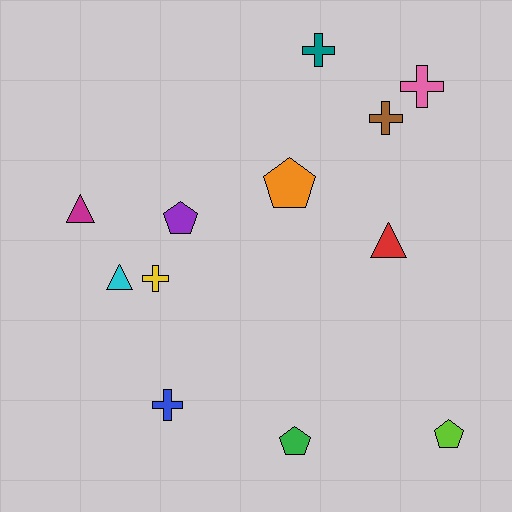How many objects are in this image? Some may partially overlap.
There are 12 objects.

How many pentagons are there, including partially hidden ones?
There are 4 pentagons.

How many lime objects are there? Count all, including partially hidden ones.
There is 1 lime object.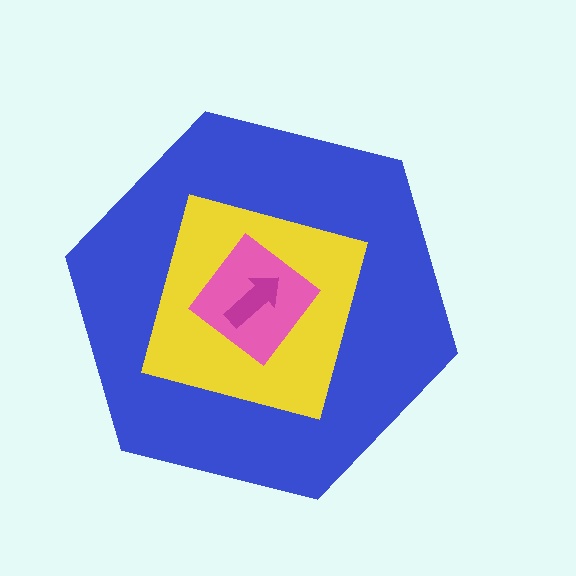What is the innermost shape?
The magenta arrow.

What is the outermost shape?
The blue hexagon.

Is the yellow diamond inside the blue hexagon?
Yes.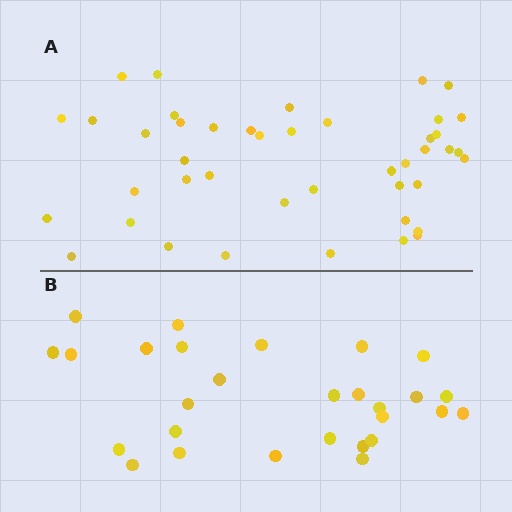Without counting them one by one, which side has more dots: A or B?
Region A (the top region) has more dots.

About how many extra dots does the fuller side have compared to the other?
Region A has approximately 15 more dots than region B.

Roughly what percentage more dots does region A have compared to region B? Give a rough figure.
About 55% more.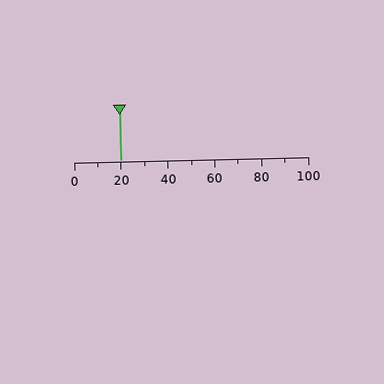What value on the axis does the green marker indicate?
The marker indicates approximately 20.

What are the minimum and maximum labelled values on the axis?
The axis runs from 0 to 100.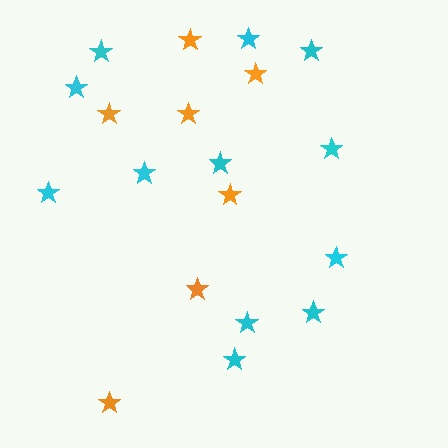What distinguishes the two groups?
There are 2 groups: one group of cyan stars (12) and one group of orange stars (7).